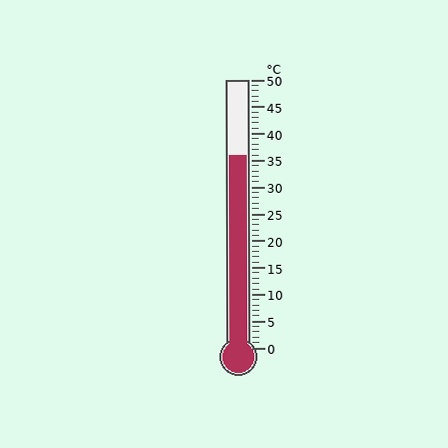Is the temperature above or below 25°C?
The temperature is above 25°C.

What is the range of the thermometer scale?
The thermometer scale ranges from 0°C to 50°C.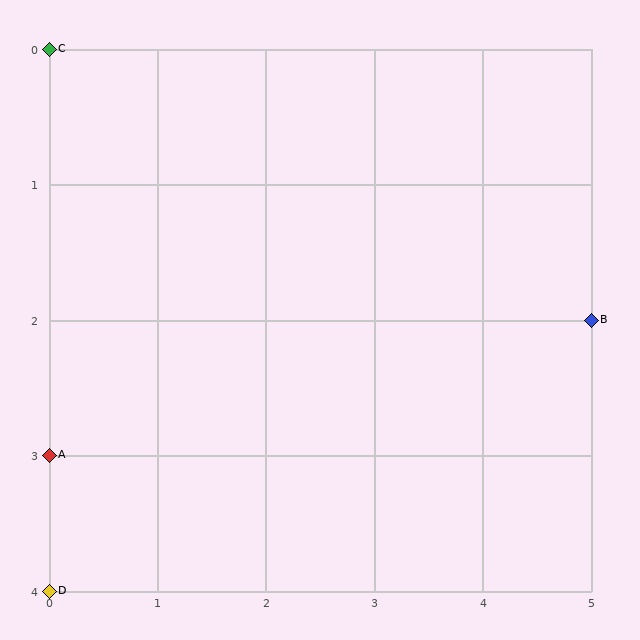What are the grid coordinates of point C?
Point C is at grid coordinates (0, 0).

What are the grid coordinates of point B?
Point B is at grid coordinates (5, 2).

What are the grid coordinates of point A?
Point A is at grid coordinates (0, 3).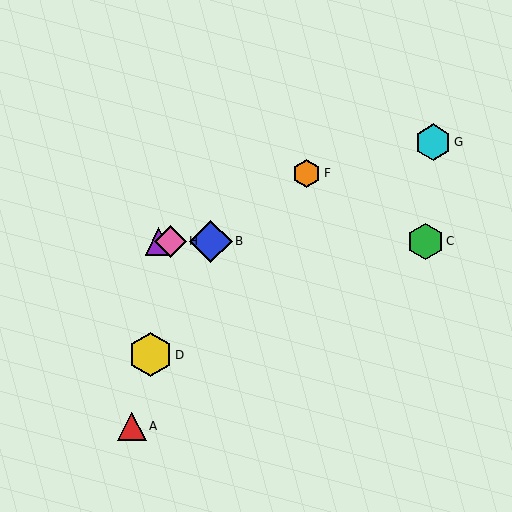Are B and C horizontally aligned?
Yes, both are at y≈241.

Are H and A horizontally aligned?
No, H is at y≈241 and A is at y≈426.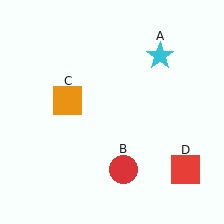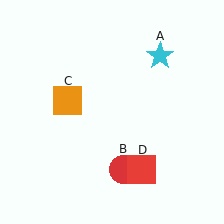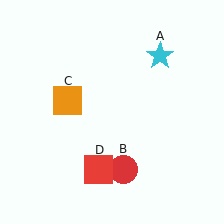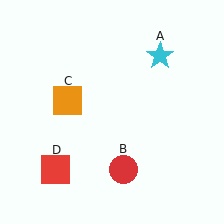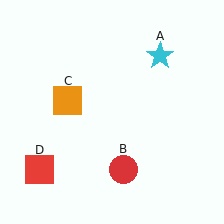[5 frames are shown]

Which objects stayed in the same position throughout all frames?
Cyan star (object A) and red circle (object B) and orange square (object C) remained stationary.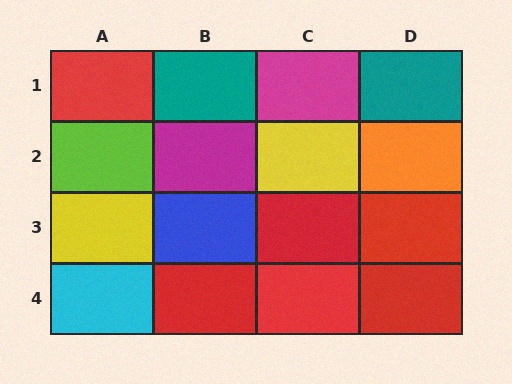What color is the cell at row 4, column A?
Cyan.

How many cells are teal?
2 cells are teal.